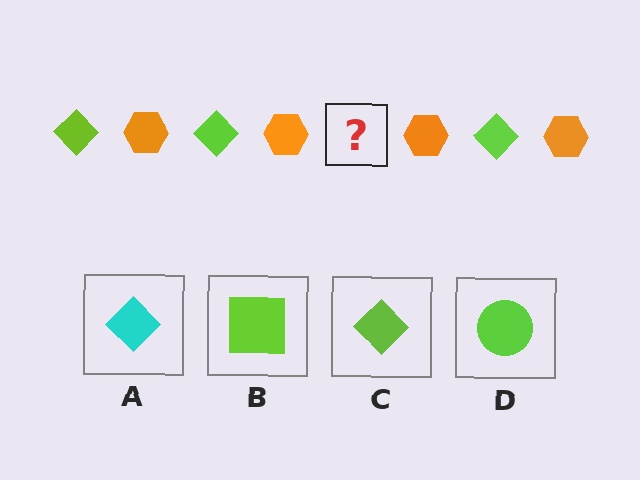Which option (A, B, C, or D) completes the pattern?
C.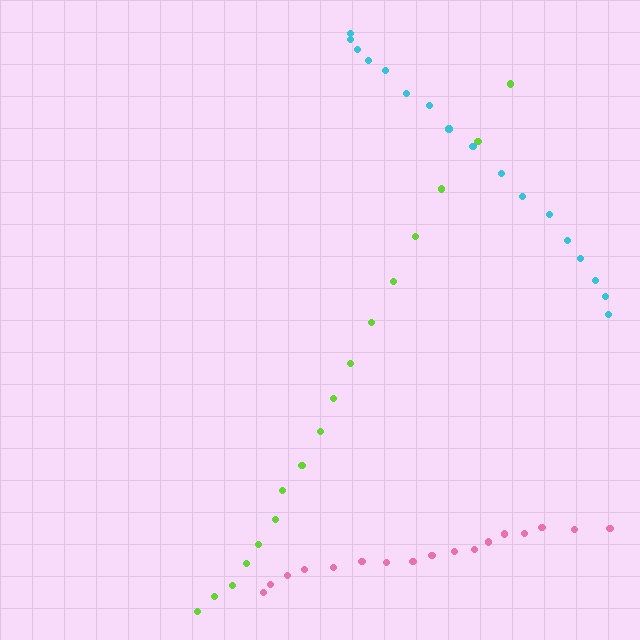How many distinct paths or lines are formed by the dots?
There are 3 distinct paths.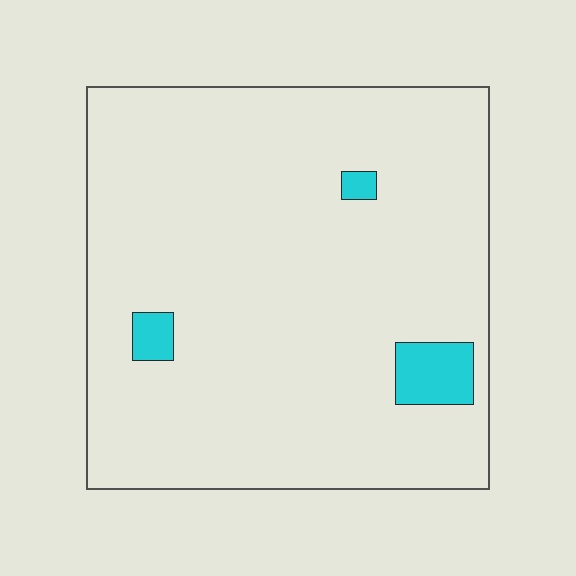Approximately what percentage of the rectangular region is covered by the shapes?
Approximately 5%.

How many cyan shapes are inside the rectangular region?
3.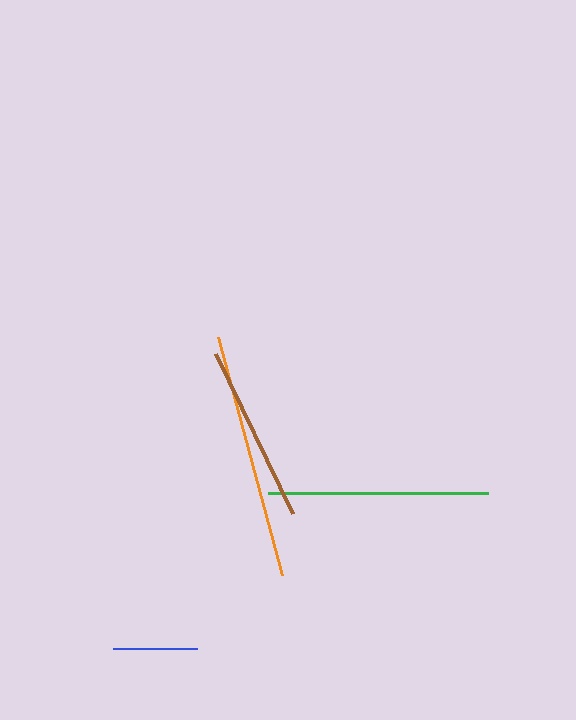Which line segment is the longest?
The orange line is the longest at approximately 246 pixels.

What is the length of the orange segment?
The orange segment is approximately 246 pixels long.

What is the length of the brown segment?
The brown segment is approximately 177 pixels long.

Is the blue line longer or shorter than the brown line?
The brown line is longer than the blue line.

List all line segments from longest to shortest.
From longest to shortest: orange, green, brown, blue.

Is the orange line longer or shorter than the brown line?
The orange line is longer than the brown line.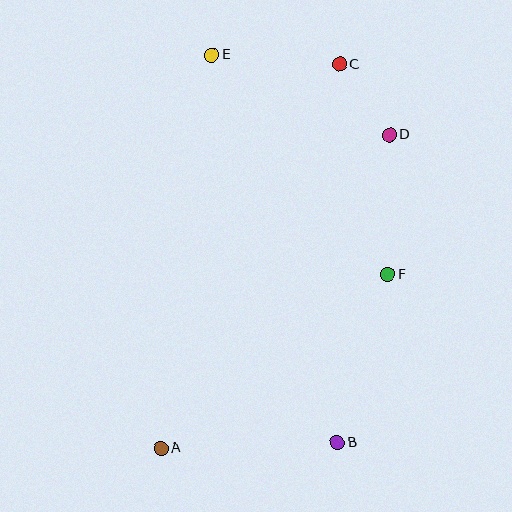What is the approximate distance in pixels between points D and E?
The distance between D and E is approximately 195 pixels.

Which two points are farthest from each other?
Points A and C are farthest from each other.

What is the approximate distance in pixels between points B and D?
The distance between B and D is approximately 312 pixels.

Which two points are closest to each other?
Points C and D are closest to each other.